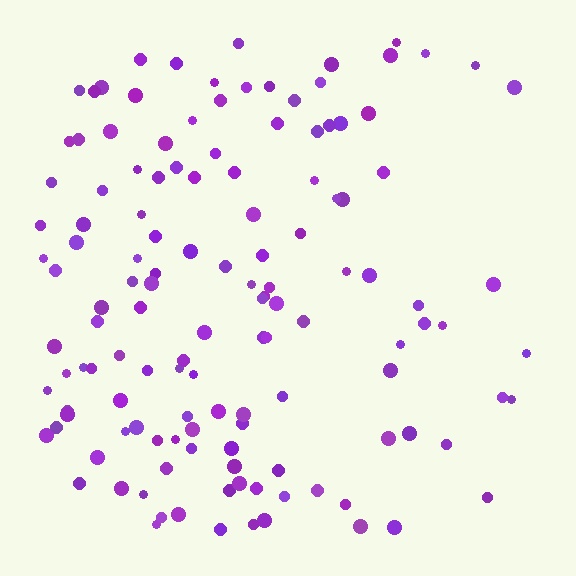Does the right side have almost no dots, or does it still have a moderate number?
Still a moderate number, just noticeably fewer than the left.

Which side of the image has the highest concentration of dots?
The left.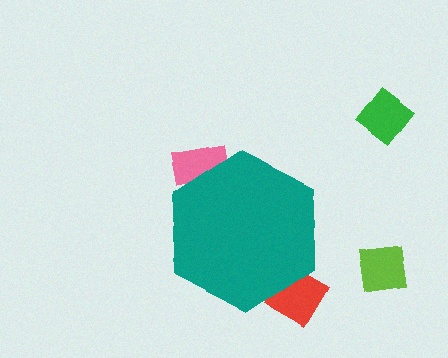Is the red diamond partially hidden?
Yes, the red diamond is partially hidden behind the teal hexagon.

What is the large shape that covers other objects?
A teal hexagon.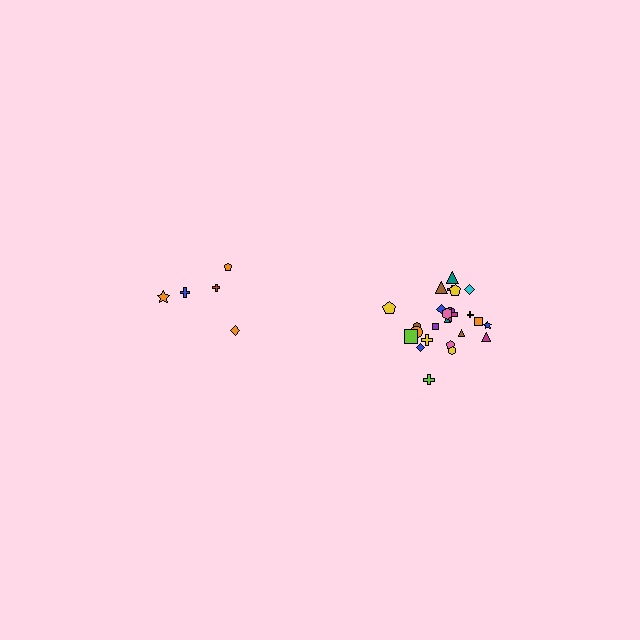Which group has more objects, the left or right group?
The right group.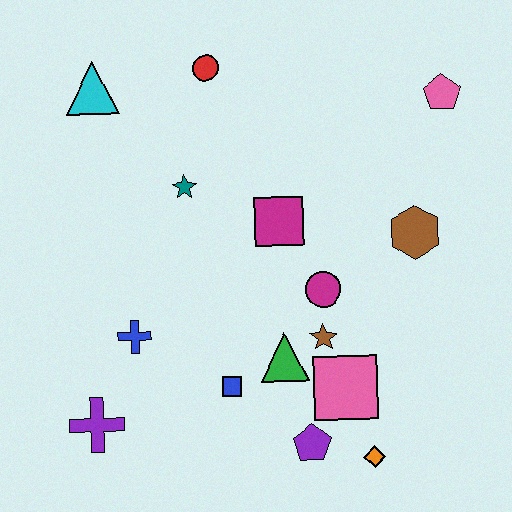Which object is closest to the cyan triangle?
The red circle is closest to the cyan triangle.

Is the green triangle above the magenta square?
No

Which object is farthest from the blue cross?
The pink pentagon is farthest from the blue cross.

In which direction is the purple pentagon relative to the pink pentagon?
The purple pentagon is below the pink pentagon.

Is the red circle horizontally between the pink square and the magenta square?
No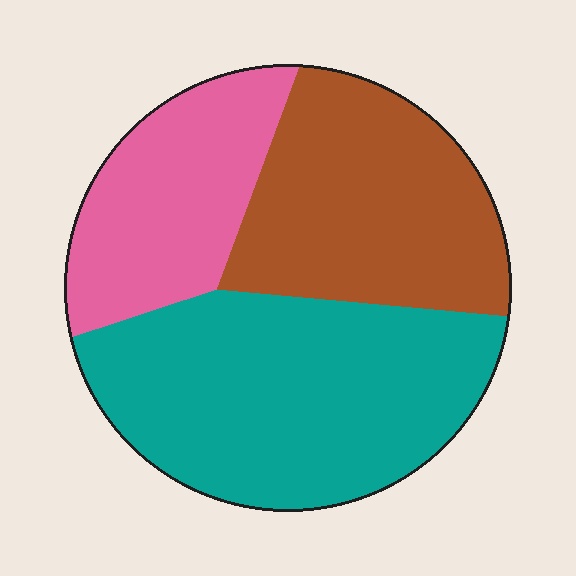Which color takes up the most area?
Teal, at roughly 45%.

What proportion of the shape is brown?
Brown takes up about one third (1/3) of the shape.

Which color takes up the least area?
Pink, at roughly 25%.